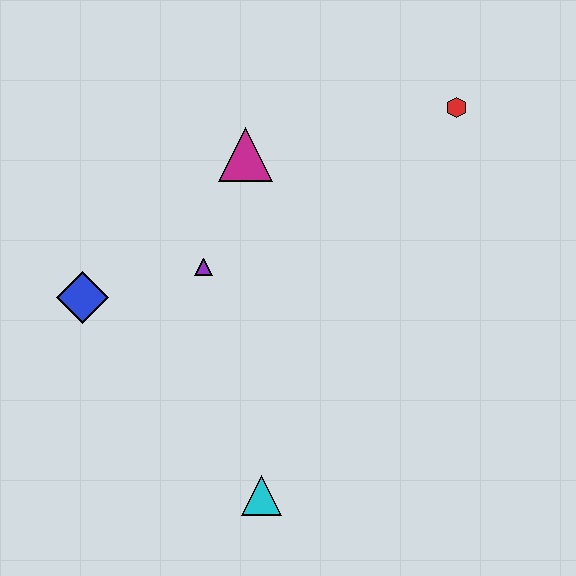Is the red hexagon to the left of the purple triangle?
No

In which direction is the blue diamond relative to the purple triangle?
The blue diamond is to the left of the purple triangle.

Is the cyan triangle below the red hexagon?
Yes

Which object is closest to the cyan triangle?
The purple triangle is closest to the cyan triangle.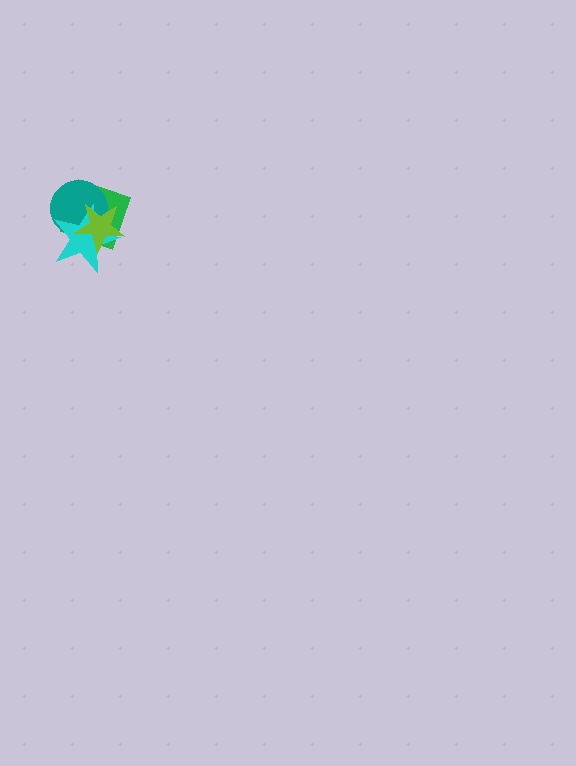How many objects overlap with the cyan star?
3 objects overlap with the cyan star.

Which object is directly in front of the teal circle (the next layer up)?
The cyan star is directly in front of the teal circle.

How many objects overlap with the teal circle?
3 objects overlap with the teal circle.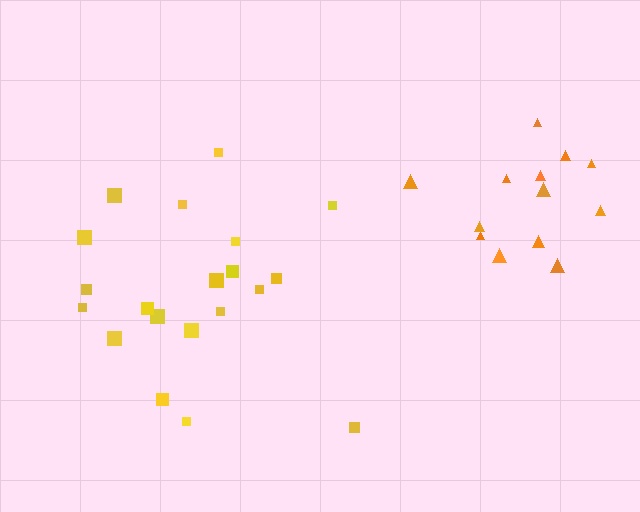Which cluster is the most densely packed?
Orange.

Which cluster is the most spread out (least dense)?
Yellow.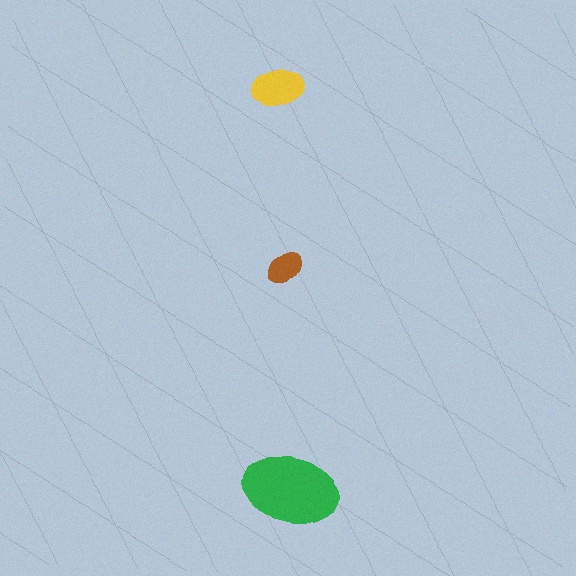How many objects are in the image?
There are 3 objects in the image.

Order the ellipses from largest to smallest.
the green one, the yellow one, the brown one.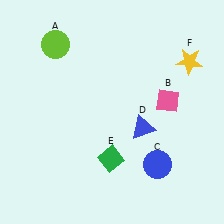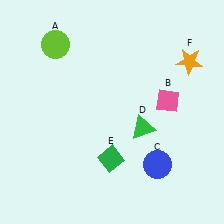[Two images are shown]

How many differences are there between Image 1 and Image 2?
There are 2 differences between the two images.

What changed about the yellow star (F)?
In Image 1, F is yellow. In Image 2, it changed to orange.